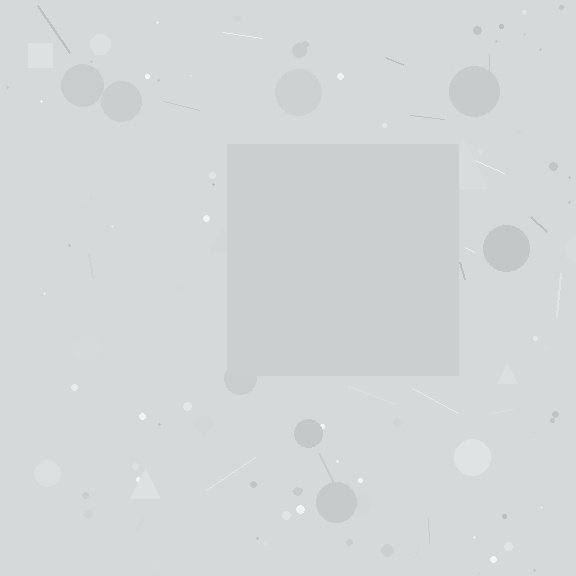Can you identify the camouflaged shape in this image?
The camouflaged shape is a square.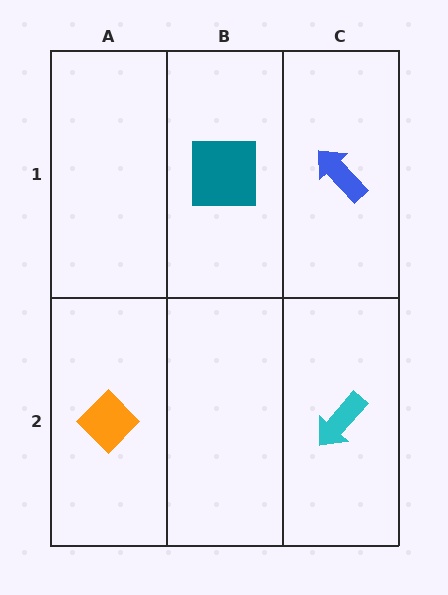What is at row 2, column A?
An orange diamond.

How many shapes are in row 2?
2 shapes.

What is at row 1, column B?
A teal square.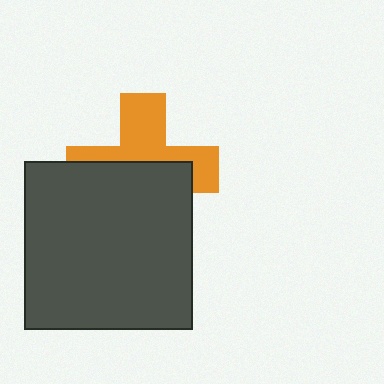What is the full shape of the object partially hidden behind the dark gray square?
The partially hidden object is an orange cross.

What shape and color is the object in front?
The object in front is a dark gray square.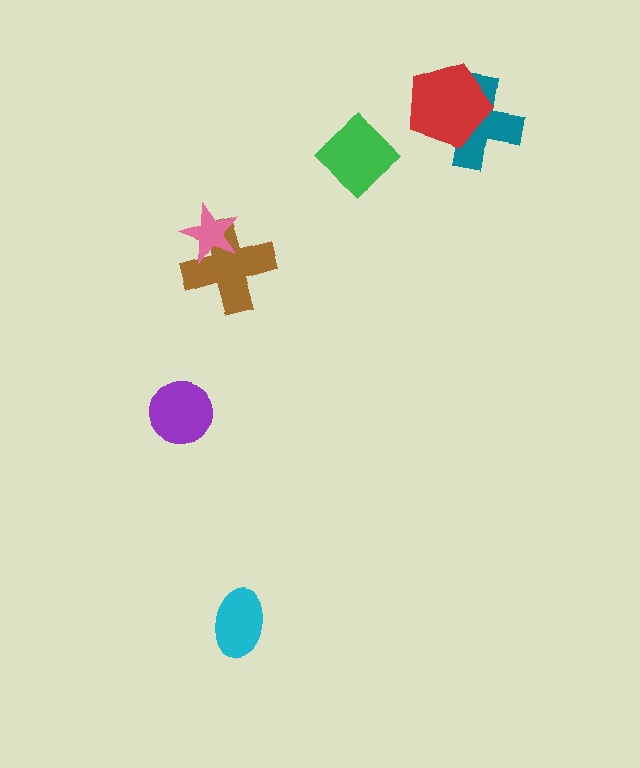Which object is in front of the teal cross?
The red pentagon is in front of the teal cross.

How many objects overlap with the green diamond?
0 objects overlap with the green diamond.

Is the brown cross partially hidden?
Yes, it is partially covered by another shape.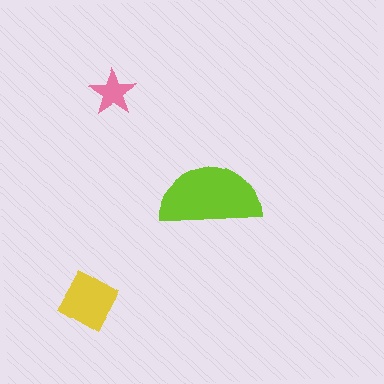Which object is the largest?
The lime semicircle.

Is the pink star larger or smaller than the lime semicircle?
Smaller.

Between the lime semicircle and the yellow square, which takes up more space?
The lime semicircle.